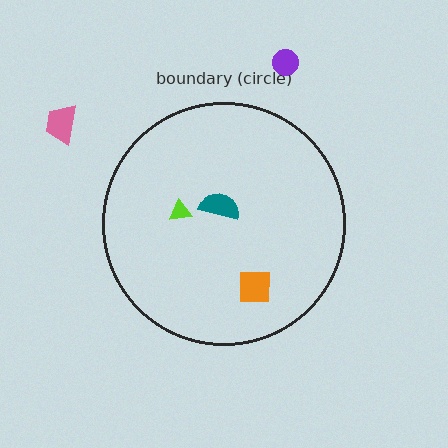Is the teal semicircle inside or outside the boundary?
Inside.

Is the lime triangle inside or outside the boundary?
Inside.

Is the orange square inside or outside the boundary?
Inside.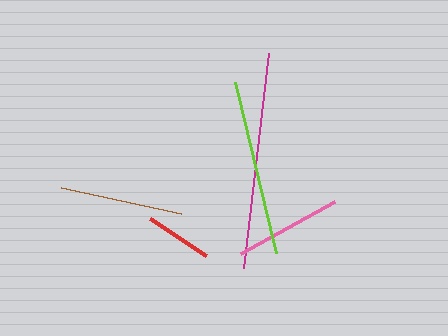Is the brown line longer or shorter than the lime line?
The lime line is longer than the brown line.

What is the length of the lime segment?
The lime segment is approximately 176 pixels long.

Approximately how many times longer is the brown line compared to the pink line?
The brown line is approximately 1.1 times the length of the pink line.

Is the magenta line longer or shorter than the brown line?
The magenta line is longer than the brown line.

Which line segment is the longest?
The magenta line is the longest at approximately 217 pixels.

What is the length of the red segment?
The red segment is approximately 67 pixels long.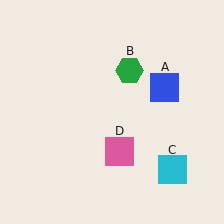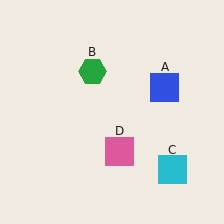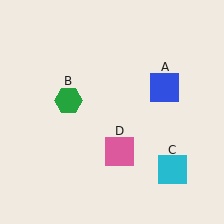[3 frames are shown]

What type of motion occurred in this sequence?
The green hexagon (object B) rotated counterclockwise around the center of the scene.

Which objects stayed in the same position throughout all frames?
Blue square (object A) and cyan square (object C) and pink square (object D) remained stationary.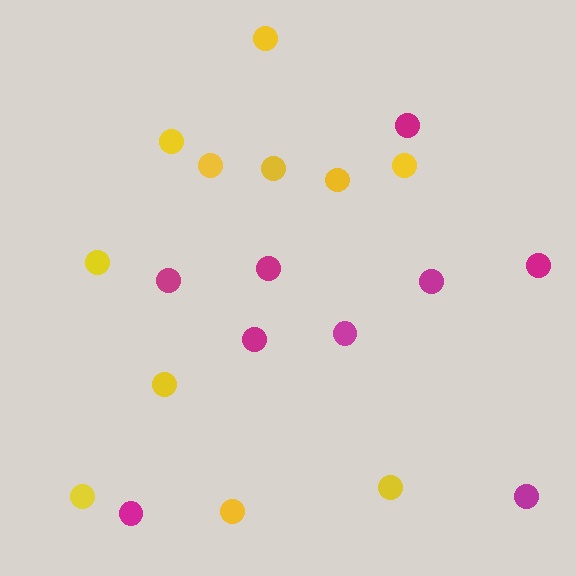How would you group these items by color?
There are 2 groups: one group of magenta circles (9) and one group of yellow circles (11).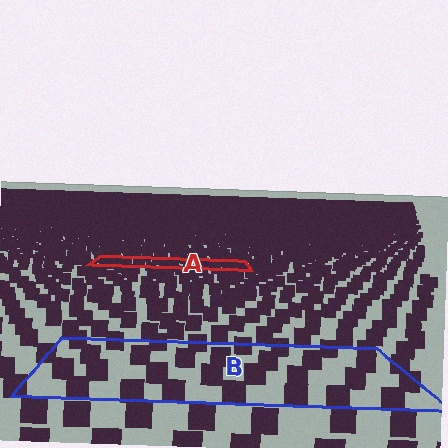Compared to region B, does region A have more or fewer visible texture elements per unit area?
Region A has more texture elements per unit area — they are packed more densely because it is farther away.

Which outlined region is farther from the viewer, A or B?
Region A is farther from the viewer — the texture elements inside it appear smaller and more densely packed.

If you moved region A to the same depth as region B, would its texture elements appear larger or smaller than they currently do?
They would appear larger. At a closer depth, the same texture elements are projected at a bigger on-screen size.